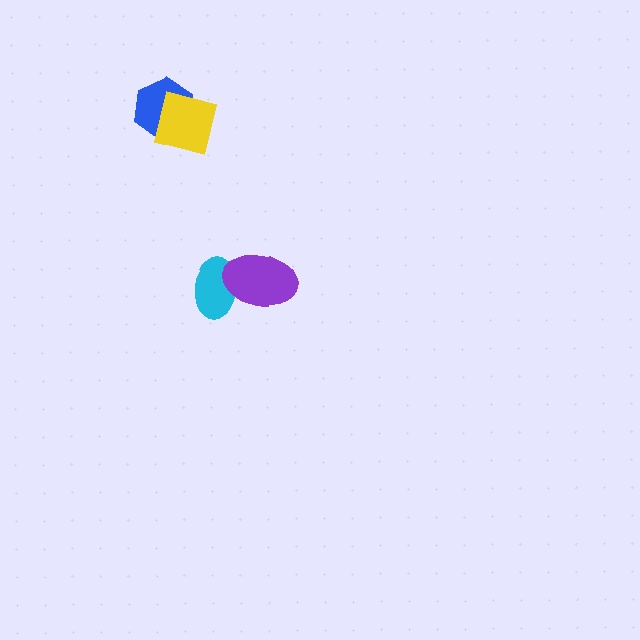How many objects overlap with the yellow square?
1 object overlaps with the yellow square.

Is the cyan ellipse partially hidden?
Yes, it is partially covered by another shape.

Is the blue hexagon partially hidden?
Yes, it is partially covered by another shape.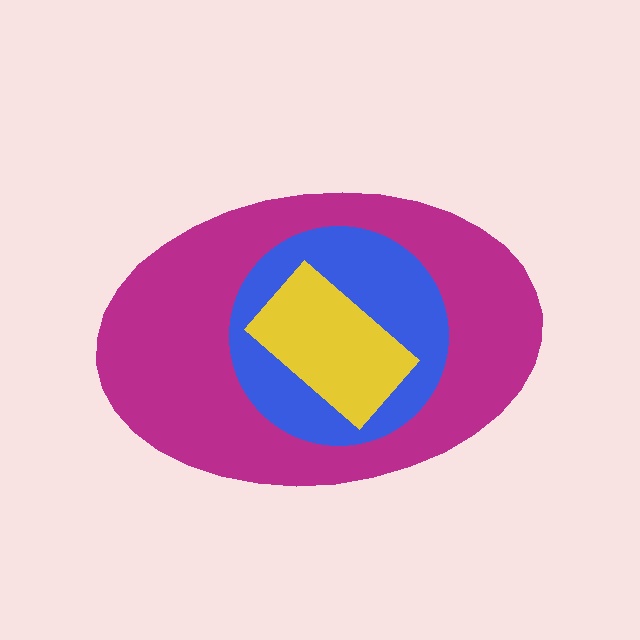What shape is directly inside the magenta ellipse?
The blue circle.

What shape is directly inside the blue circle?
The yellow rectangle.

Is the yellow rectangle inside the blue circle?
Yes.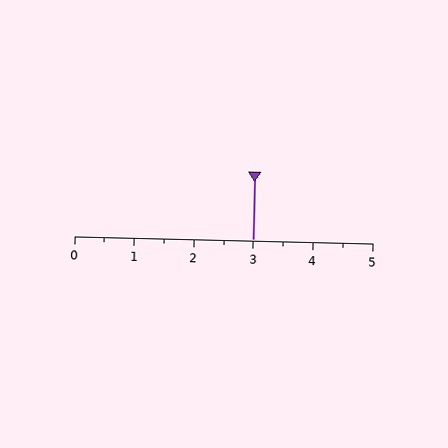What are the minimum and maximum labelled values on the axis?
The axis runs from 0 to 5.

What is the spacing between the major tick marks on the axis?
The major ticks are spaced 1 apart.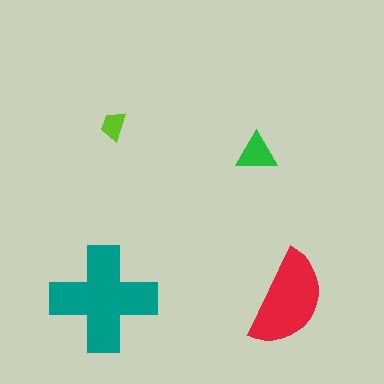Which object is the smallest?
The lime trapezoid.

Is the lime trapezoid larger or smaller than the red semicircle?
Smaller.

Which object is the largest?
The teal cross.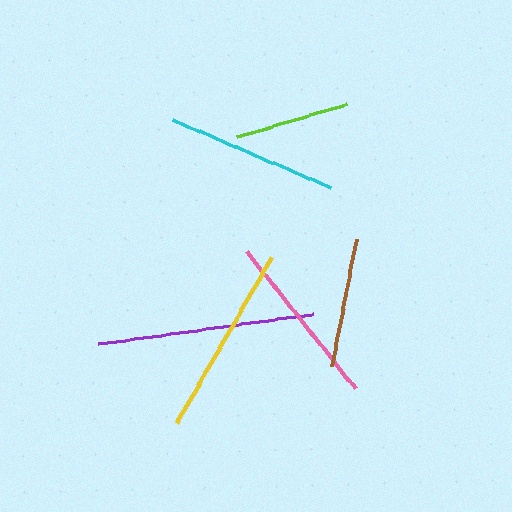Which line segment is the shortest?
The lime line is the shortest at approximately 115 pixels.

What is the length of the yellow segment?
The yellow segment is approximately 192 pixels long.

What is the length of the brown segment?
The brown segment is approximately 129 pixels long.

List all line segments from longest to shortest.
From longest to shortest: purple, yellow, pink, cyan, brown, lime.